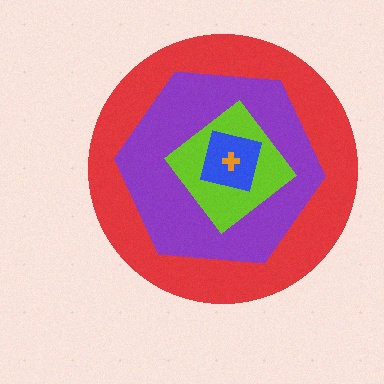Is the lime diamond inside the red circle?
Yes.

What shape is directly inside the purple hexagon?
The lime diamond.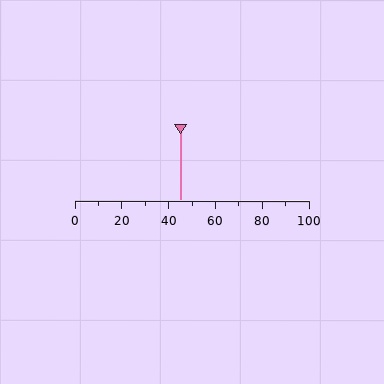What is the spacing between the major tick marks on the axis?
The major ticks are spaced 20 apart.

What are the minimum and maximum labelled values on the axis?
The axis runs from 0 to 100.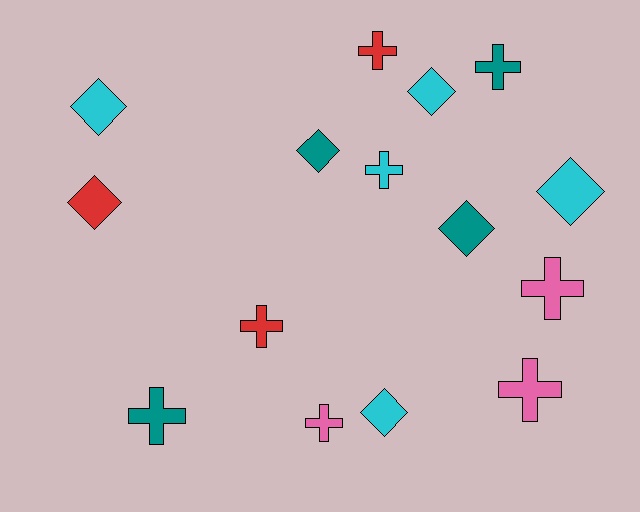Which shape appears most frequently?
Cross, with 8 objects.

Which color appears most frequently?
Cyan, with 5 objects.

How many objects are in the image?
There are 15 objects.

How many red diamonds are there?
There is 1 red diamond.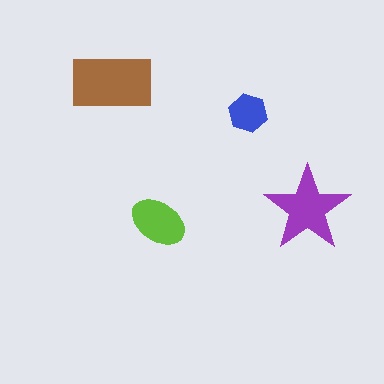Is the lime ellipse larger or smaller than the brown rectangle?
Smaller.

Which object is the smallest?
The blue hexagon.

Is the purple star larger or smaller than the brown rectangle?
Smaller.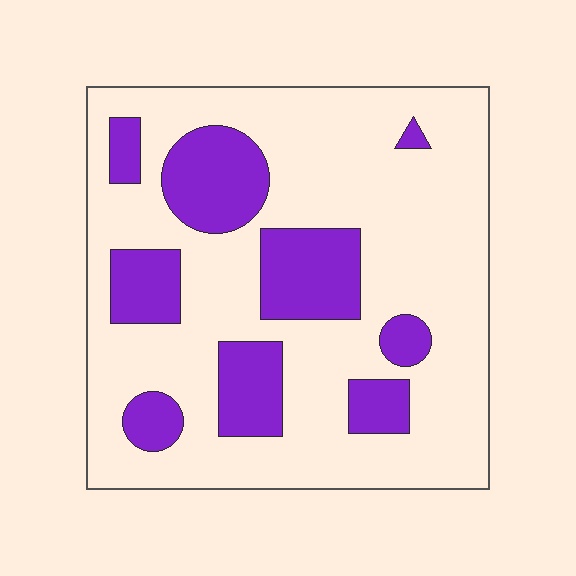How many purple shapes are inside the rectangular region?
9.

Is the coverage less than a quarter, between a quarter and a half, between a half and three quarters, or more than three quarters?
Between a quarter and a half.